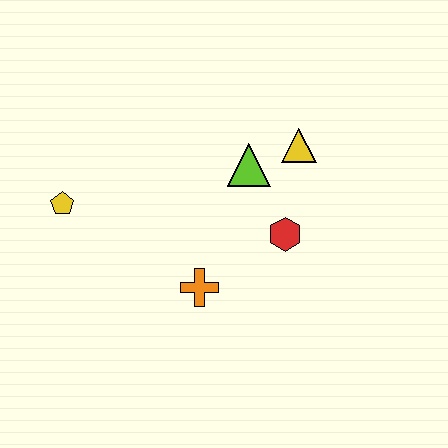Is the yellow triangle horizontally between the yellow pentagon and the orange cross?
No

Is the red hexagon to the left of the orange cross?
No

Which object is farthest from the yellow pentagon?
The yellow triangle is farthest from the yellow pentagon.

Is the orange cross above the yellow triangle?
No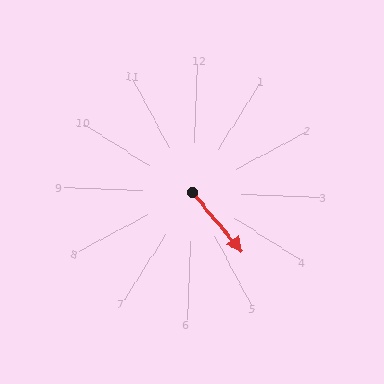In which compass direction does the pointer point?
Southeast.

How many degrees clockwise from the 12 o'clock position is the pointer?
Approximately 138 degrees.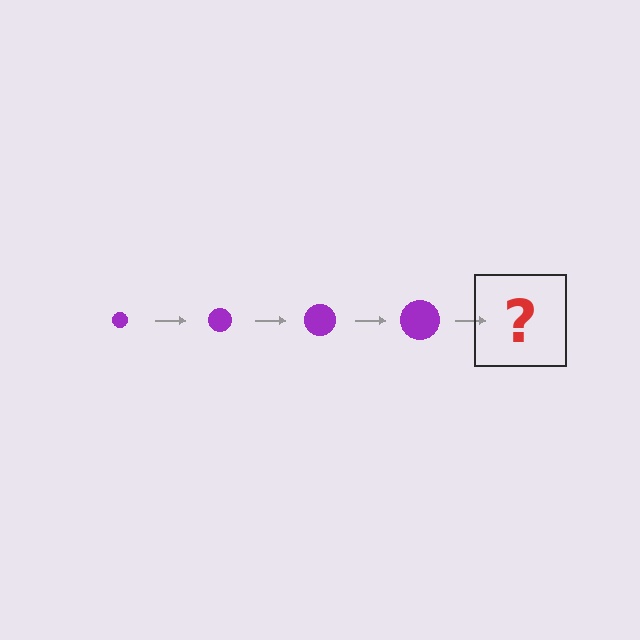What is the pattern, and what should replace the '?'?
The pattern is that the circle gets progressively larger each step. The '?' should be a purple circle, larger than the previous one.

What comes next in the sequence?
The next element should be a purple circle, larger than the previous one.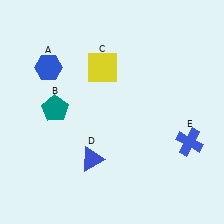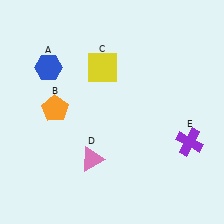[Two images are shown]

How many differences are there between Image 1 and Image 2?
There are 3 differences between the two images.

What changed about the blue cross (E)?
In Image 1, E is blue. In Image 2, it changed to purple.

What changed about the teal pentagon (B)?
In Image 1, B is teal. In Image 2, it changed to orange.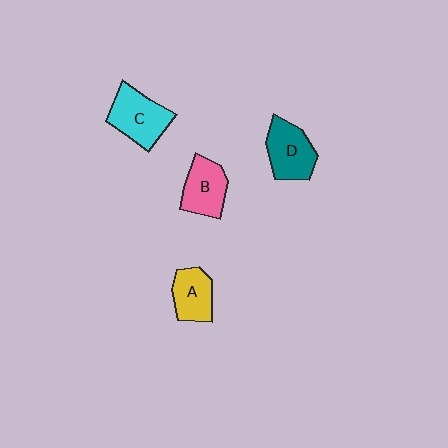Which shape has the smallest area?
Shape A (yellow).